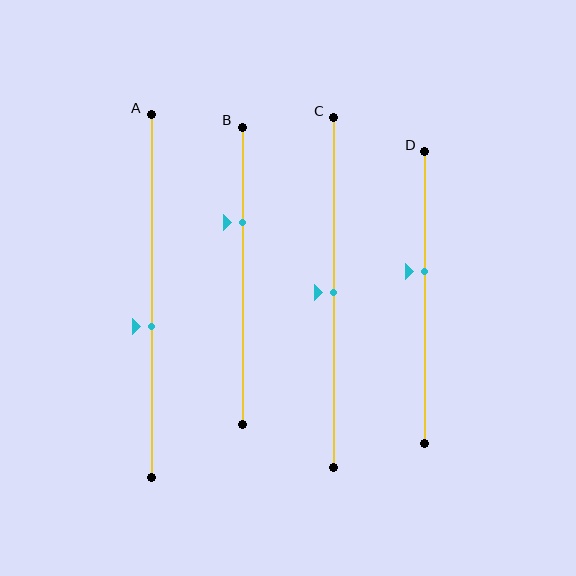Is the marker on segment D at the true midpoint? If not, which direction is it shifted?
No, the marker on segment D is shifted upward by about 9% of the segment length.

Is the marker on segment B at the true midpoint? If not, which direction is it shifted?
No, the marker on segment B is shifted upward by about 18% of the segment length.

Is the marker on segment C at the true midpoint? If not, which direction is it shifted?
Yes, the marker on segment C is at the true midpoint.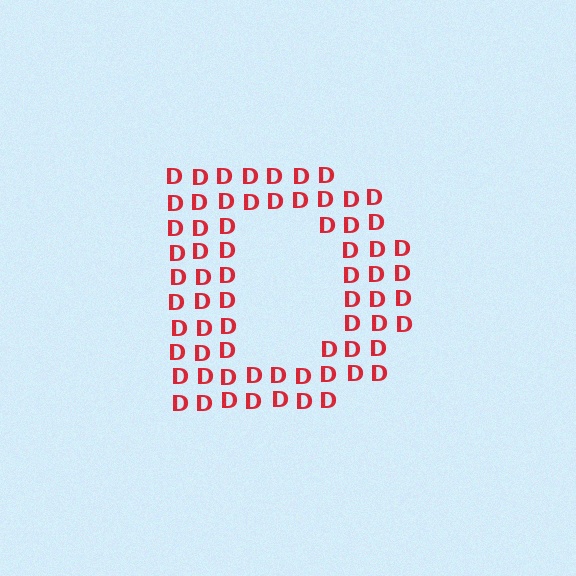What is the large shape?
The large shape is the letter D.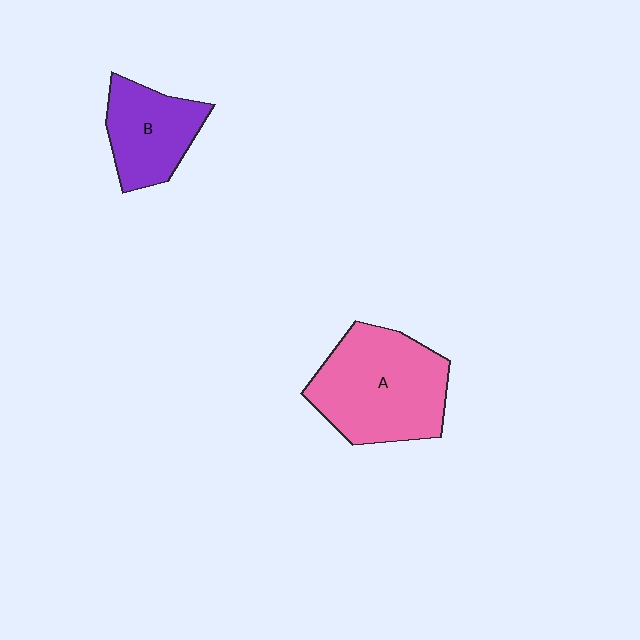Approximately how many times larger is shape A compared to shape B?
Approximately 1.6 times.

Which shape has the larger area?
Shape A (pink).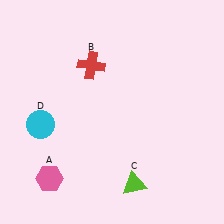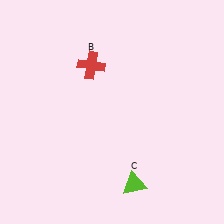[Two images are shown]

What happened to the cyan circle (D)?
The cyan circle (D) was removed in Image 2. It was in the bottom-left area of Image 1.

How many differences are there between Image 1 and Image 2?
There are 2 differences between the two images.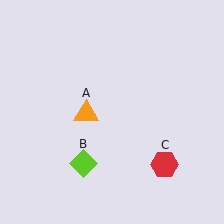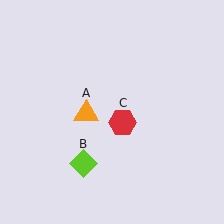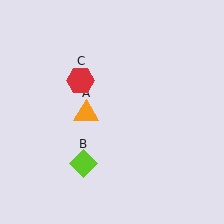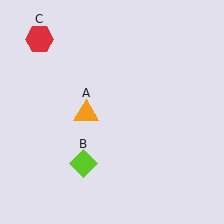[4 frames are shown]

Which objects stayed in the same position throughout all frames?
Orange triangle (object A) and lime diamond (object B) remained stationary.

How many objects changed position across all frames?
1 object changed position: red hexagon (object C).